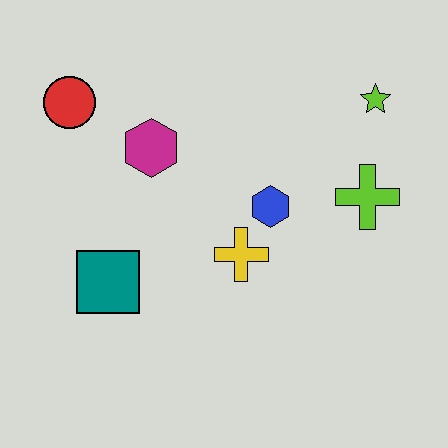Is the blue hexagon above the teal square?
Yes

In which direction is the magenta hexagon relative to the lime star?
The magenta hexagon is to the left of the lime star.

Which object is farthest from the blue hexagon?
The red circle is farthest from the blue hexagon.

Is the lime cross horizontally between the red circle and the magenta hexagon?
No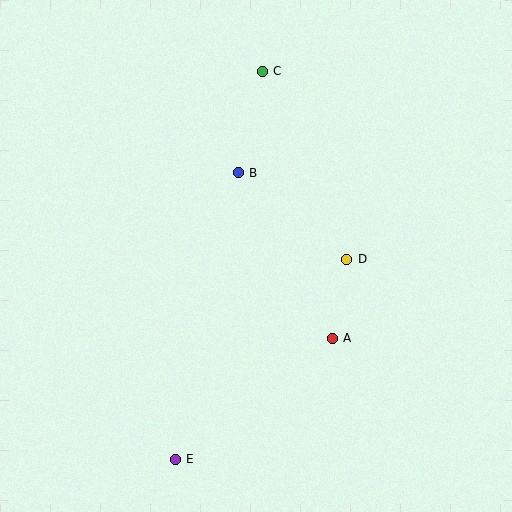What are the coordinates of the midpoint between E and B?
The midpoint between E and B is at (207, 316).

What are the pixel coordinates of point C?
Point C is at (262, 71).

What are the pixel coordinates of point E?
Point E is at (175, 459).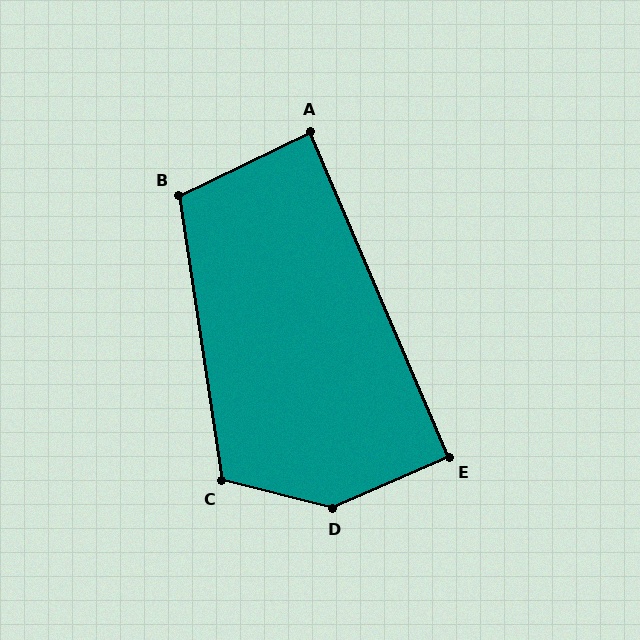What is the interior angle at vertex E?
Approximately 90 degrees (approximately right).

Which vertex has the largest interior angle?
D, at approximately 143 degrees.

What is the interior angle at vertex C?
Approximately 112 degrees (obtuse).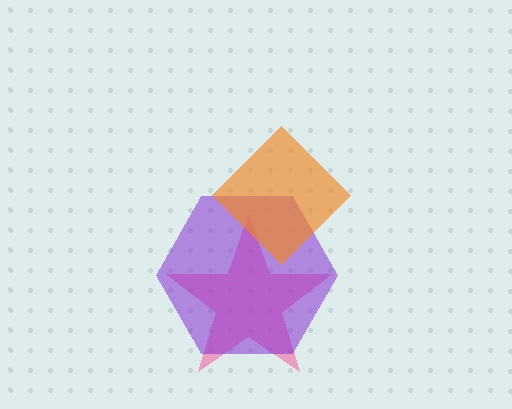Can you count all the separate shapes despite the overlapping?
Yes, there are 3 separate shapes.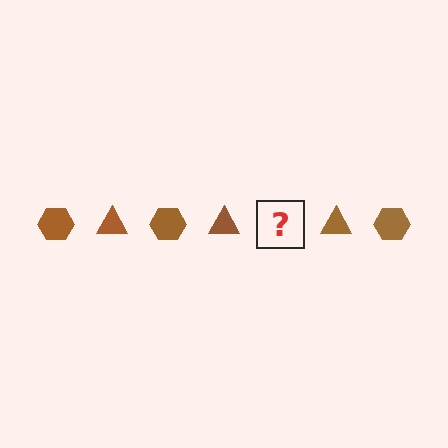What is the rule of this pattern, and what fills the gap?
The rule is that the pattern cycles through hexagon, triangle shapes in brown. The gap should be filled with a brown hexagon.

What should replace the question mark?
The question mark should be replaced with a brown hexagon.